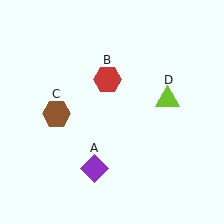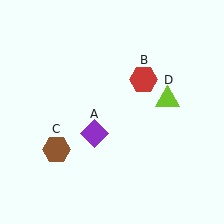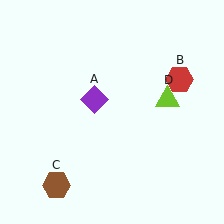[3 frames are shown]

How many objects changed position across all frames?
3 objects changed position: purple diamond (object A), red hexagon (object B), brown hexagon (object C).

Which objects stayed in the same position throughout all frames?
Lime triangle (object D) remained stationary.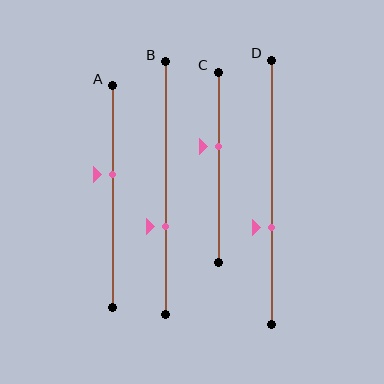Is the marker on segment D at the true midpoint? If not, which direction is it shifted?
No, the marker on segment D is shifted downward by about 13% of the segment length.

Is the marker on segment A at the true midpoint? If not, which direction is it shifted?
No, the marker on segment A is shifted upward by about 10% of the segment length.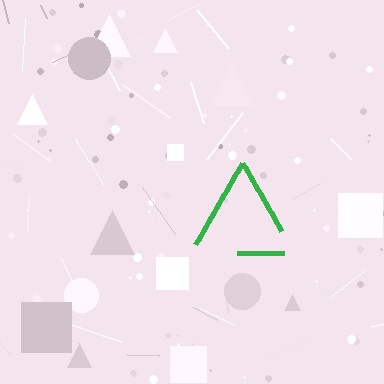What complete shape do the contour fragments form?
The contour fragments form a triangle.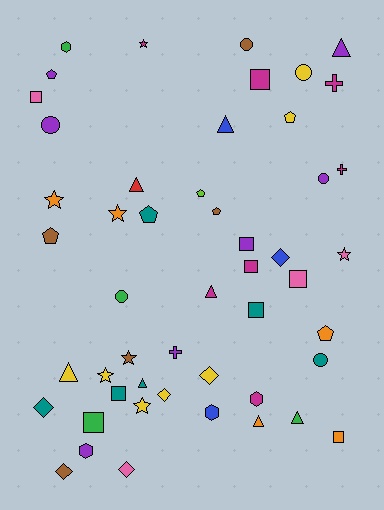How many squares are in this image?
There are 9 squares.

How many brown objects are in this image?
There are 5 brown objects.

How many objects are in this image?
There are 50 objects.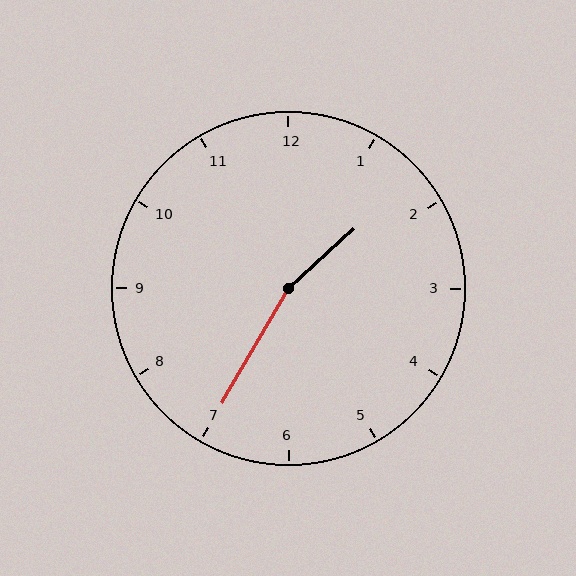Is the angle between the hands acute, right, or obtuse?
It is obtuse.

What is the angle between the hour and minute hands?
Approximately 162 degrees.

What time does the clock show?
1:35.